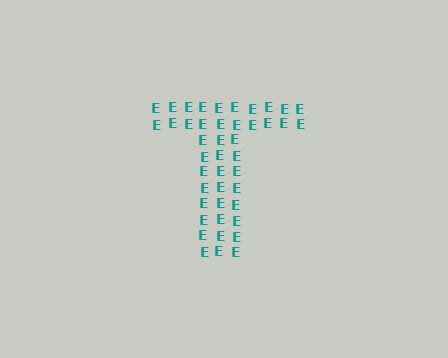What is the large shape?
The large shape is the letter T.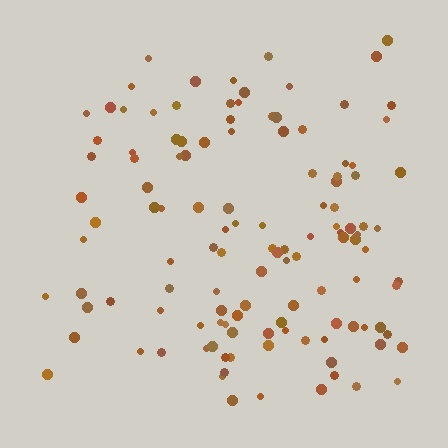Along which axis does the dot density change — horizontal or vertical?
Horizontal.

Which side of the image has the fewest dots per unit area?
The left.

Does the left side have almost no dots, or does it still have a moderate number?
Still a moderate number, just noticeably fewer than the right.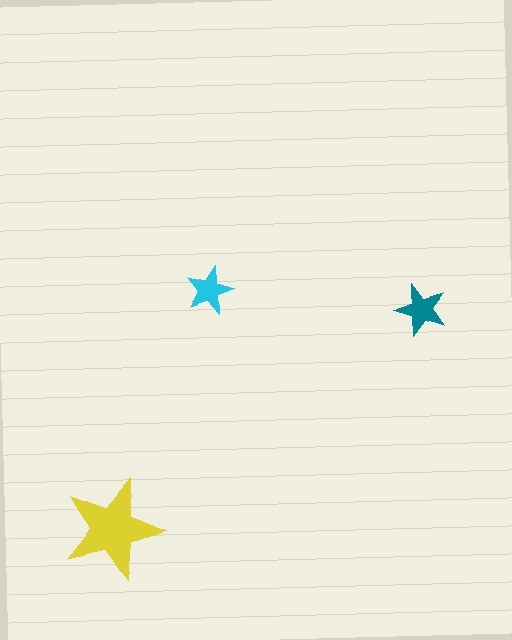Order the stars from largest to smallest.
the yellow one, the teal one, the cyan one.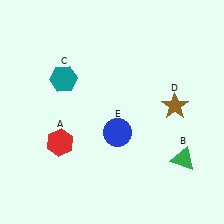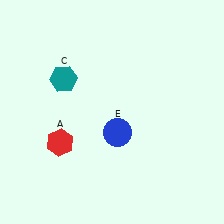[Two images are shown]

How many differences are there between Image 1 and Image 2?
There are 2 differences between the two images.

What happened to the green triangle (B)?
The green triangle (B) was removed in Image 2. It was in the bottom-right area of Image 1.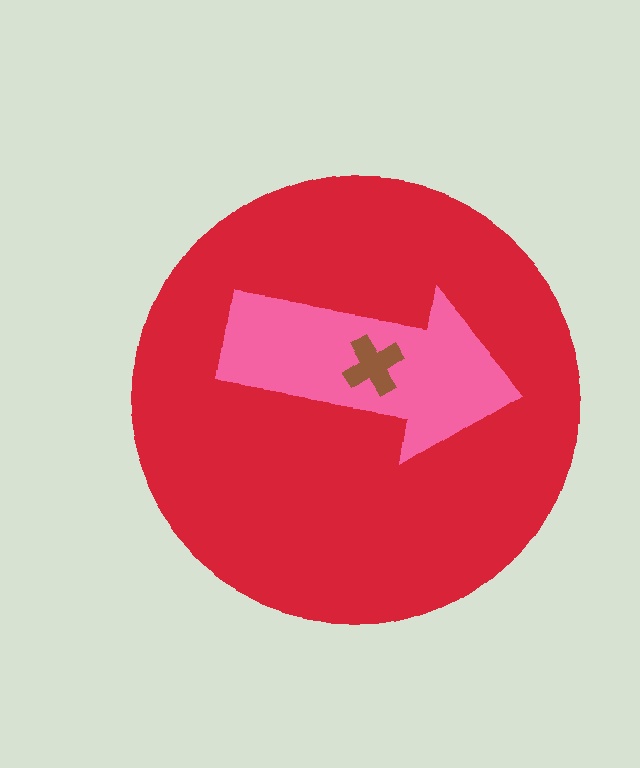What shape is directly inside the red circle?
The pink arrow.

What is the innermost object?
The brown cross.